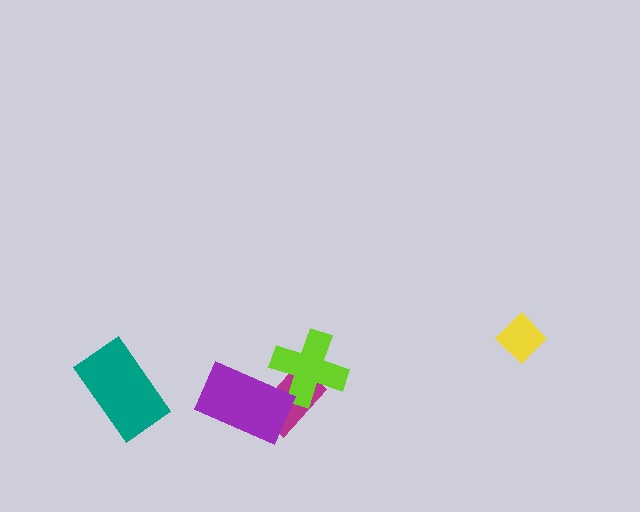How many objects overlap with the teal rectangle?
0 objects overlap with the teal rectangle.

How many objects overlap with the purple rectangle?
2 objects overlap with the purple rectangle.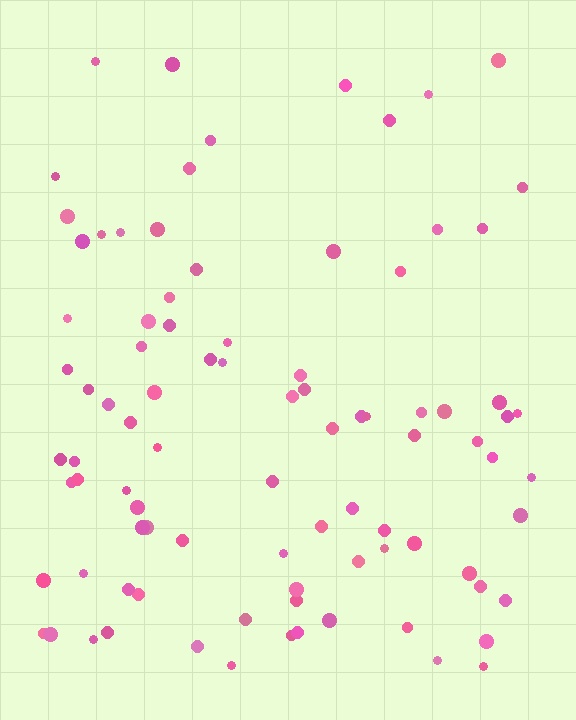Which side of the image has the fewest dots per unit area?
The top.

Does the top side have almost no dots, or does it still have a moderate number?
Still a moderate number, just noticeably fewer than the bottom.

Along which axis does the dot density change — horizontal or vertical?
Vertical.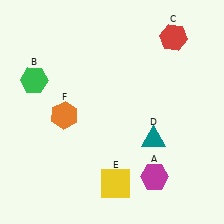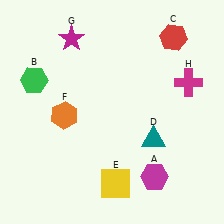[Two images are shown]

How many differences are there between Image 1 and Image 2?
There are 2 differences between the two images.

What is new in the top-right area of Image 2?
A magenta cross (H) was added in the top-right area of Image 2.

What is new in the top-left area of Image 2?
A magenta star (G) was added in the top-left area of Image 2.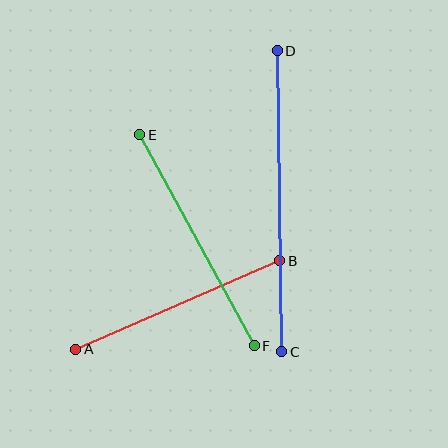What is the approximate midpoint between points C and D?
The midpoint is at approximately (280, 201) pixels.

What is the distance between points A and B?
The distance is approximately 223 pixels.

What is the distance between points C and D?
The distance is approximately 301 pixels.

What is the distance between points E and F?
The distance is approximately 240 pixels.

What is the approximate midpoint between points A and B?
The midpoint is at approximately (178, 305) pixels.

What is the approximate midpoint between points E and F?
The midpoint is at approximately (197, 240) pixels.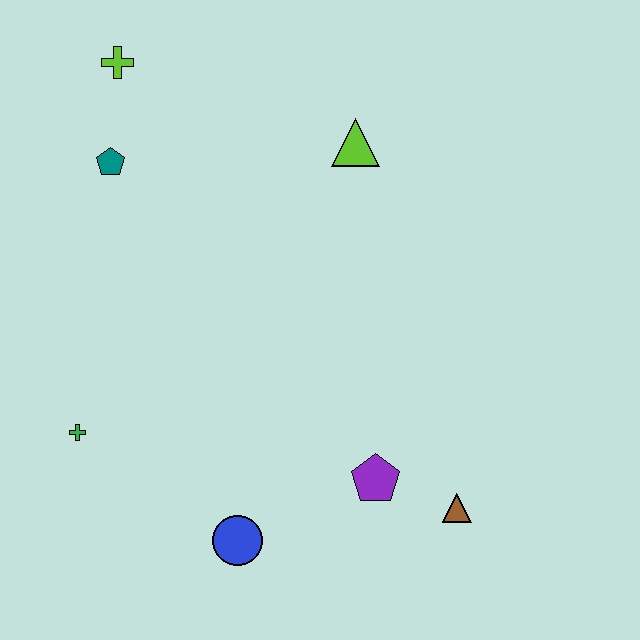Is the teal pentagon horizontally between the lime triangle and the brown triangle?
No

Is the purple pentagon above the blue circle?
Yes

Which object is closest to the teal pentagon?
The lime cross is closest to the teal pentagon.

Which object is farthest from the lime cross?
The brown triangle is farthest from the lime cross.